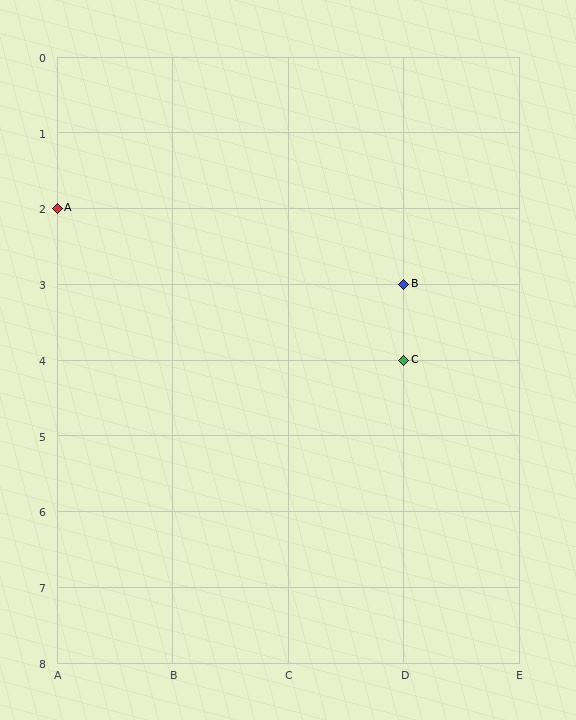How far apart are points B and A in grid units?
Points B and A are 3 columns and 1 row apart (about 3.2 grid units diagonally).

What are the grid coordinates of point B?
Point B is at grid coordinates (D, 3).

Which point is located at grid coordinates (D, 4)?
Point C is at (D, 4).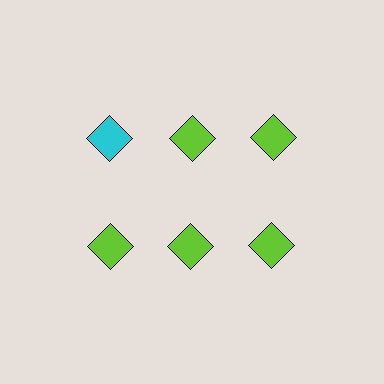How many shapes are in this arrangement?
There are 6 shapes arranged in a grid pattern.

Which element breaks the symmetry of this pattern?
The cyan diamond in the top row, leftmost column breaks the symmetry. All other shapes are lime diamonds.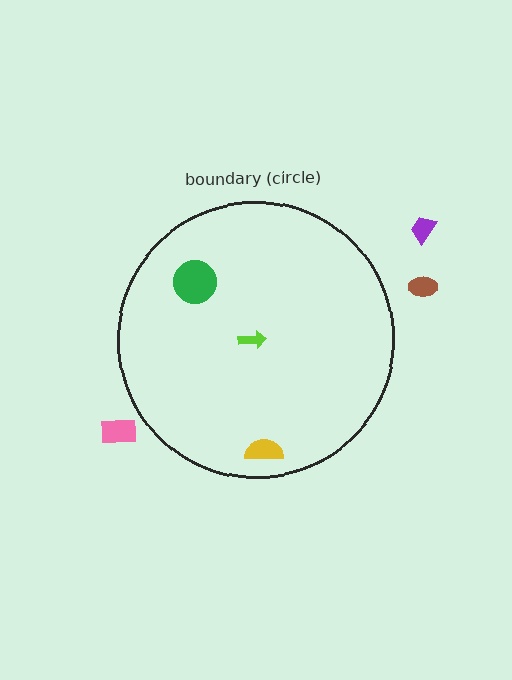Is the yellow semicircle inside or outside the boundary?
Inside.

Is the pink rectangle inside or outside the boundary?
Outside.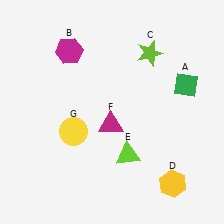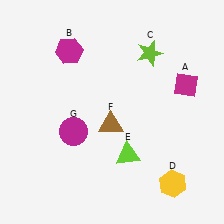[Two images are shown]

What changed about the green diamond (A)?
In Image 1, A is green. In Image 2, it changed to magenta.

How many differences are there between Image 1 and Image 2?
There are 3 differences between the two images.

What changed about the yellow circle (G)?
In Image 1, G is yellow. In Image 2, it changed to magenta.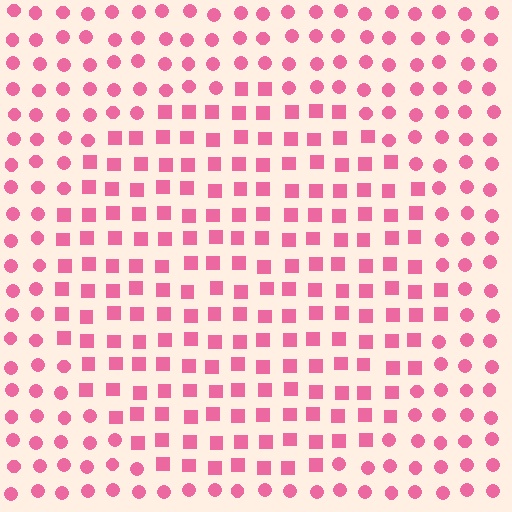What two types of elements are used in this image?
The image uses squares inside the circle region and circles outside it.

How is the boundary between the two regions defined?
The boundary is defined by a change in element shape: squares inside vs. circles outside. All elements share the same color and spacing.